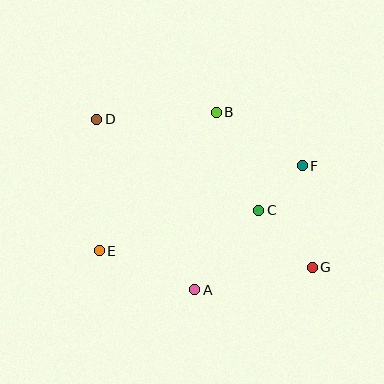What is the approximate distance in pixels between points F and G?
The distance between F and G is approximately 102 pixels.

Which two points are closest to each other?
Points C and F are closest to each other.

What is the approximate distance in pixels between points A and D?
The distance between A and D is approximately 197 pixels.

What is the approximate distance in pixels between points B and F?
The distance between B and F is approximately 101 pixels.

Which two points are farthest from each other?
Points D and G are farthest from each other.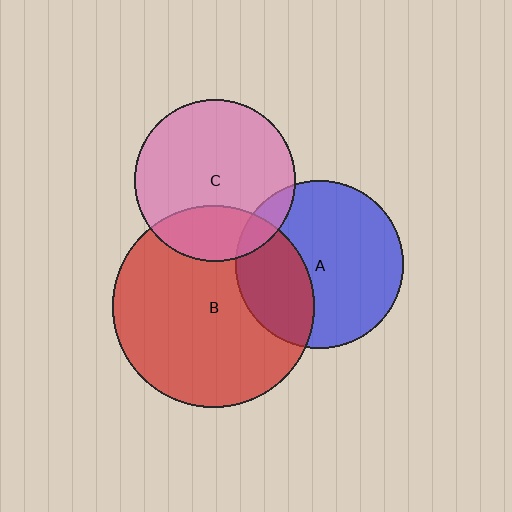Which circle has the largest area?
Circle B (red).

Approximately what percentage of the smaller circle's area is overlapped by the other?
Approximately 25%.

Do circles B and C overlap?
Yes.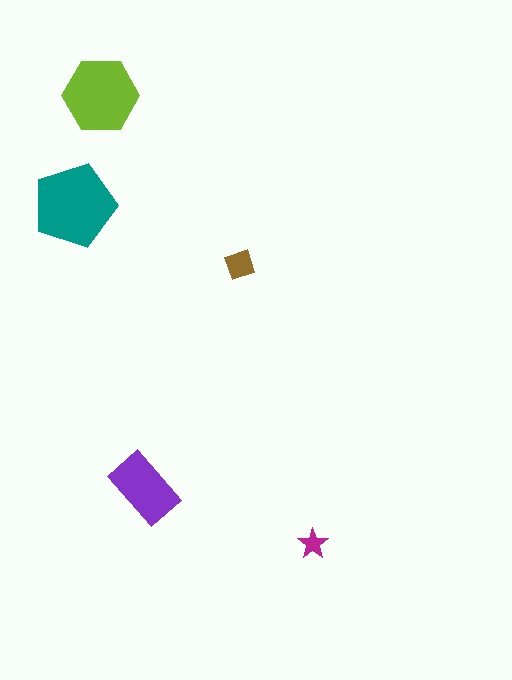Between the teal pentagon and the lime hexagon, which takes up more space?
The teal pentagon.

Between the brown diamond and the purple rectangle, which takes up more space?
The purple rectangle.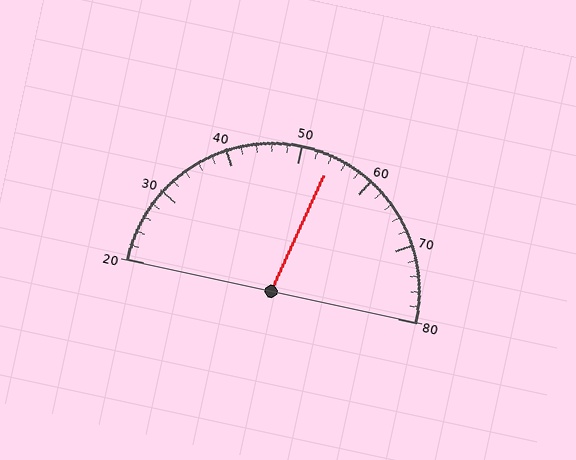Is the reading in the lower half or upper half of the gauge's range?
The reading is in the upper half of the range (20 to 80).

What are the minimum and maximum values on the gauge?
The gauge ranges from 20 to 80.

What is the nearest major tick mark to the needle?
The nearest major tick mark is 50.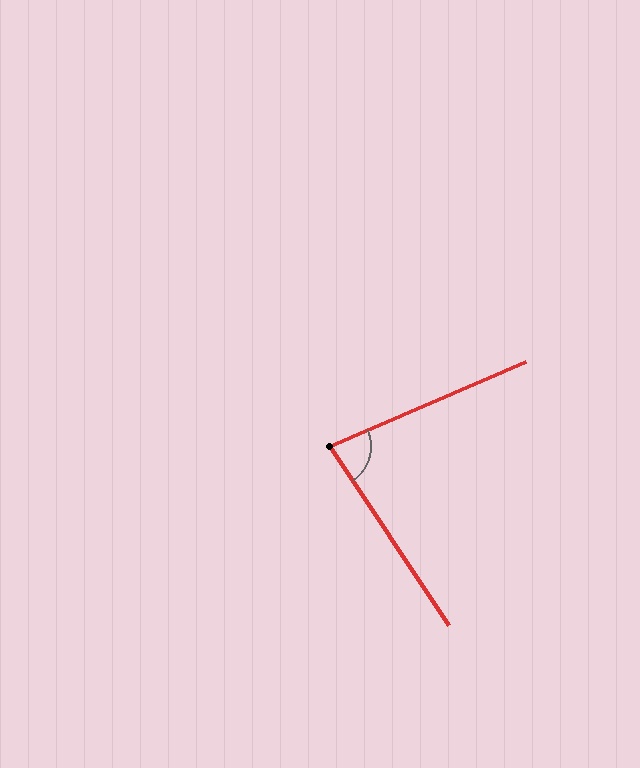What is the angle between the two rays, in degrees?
Approximately 80 degrees.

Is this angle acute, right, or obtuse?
It is acute.